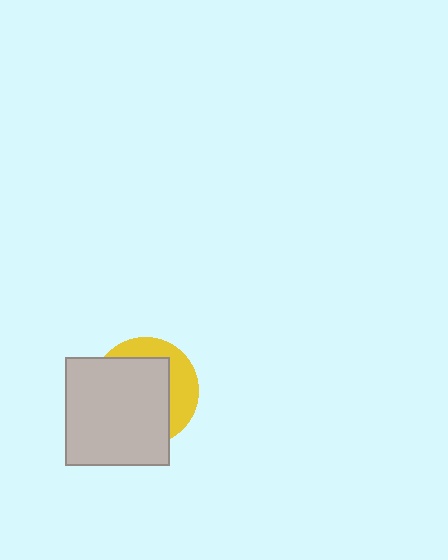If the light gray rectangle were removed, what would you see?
You would see the complete yellow circle.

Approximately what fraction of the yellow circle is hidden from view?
Roughly 66% of the yellow circle is hidden behind the light gray rectangle.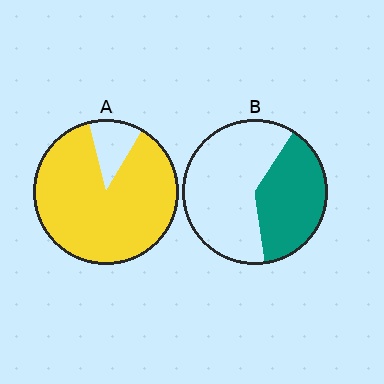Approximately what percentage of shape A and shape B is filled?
A is approximately 90% and B is approximately 40%.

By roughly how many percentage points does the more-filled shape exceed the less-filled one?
By roughly 50 percentage points (A over B).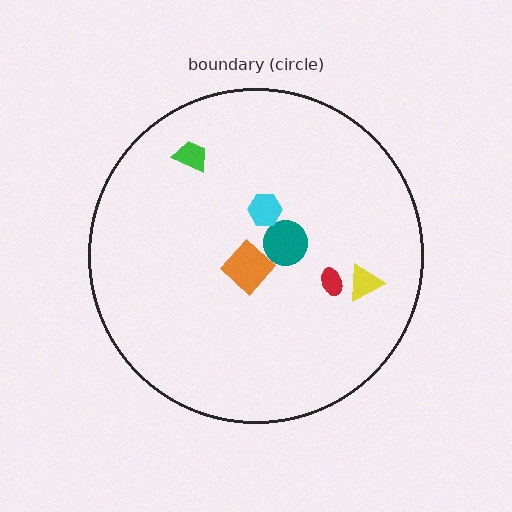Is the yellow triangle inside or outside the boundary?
Inside.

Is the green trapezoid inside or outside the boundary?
Inside.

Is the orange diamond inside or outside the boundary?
Inside.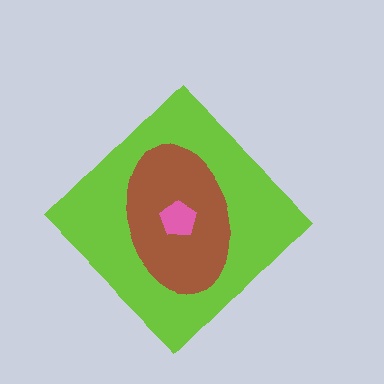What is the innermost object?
The pink pentagon.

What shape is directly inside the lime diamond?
The brown ellipse.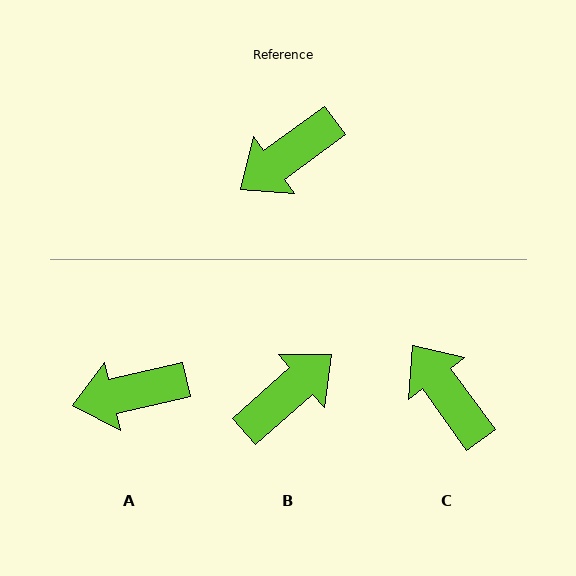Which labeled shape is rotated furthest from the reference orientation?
B, about 175 degrees away.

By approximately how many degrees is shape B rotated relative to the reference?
Approximately 175 degrees clockwise.